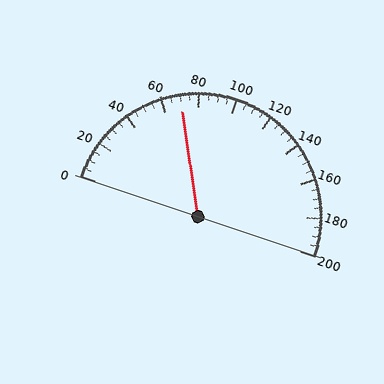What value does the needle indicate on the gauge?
The needle indicates approximately 70.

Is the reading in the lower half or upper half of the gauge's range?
The reading is in the lower half of the range (0 to 200).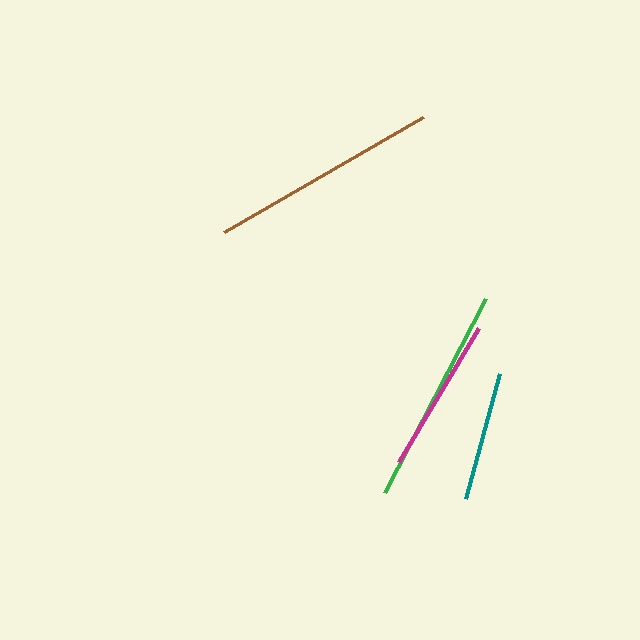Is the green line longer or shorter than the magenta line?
The green line is longer than the magenta line.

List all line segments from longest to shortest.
From longest to shortest: brown, green, magenta, teal.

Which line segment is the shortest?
The teal line is the shortest at approximately 130 pixels.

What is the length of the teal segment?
The teal segment is approximately 130 pixels long.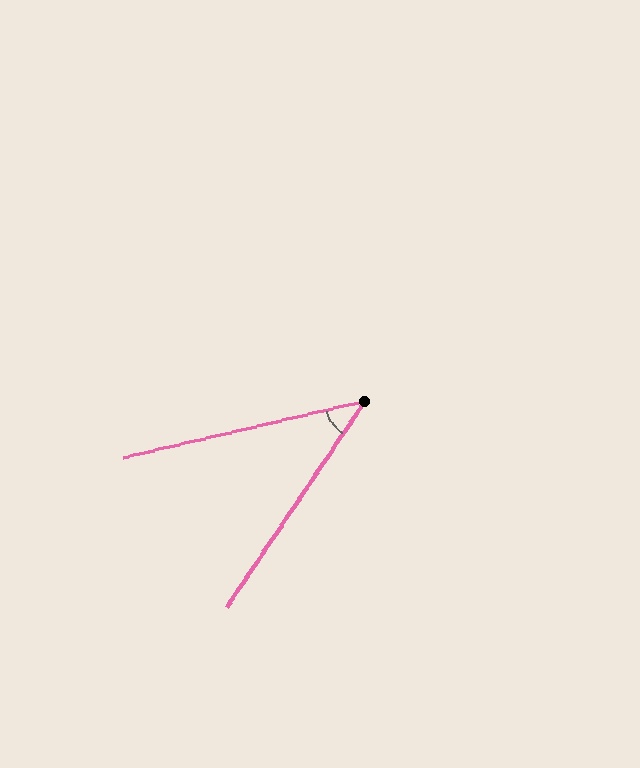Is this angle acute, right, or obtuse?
It is acute.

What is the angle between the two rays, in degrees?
Approximately 43 degrees.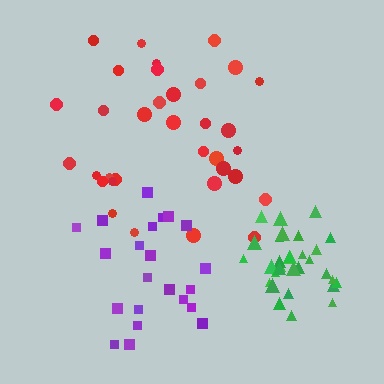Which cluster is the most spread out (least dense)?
Red.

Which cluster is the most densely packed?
Green.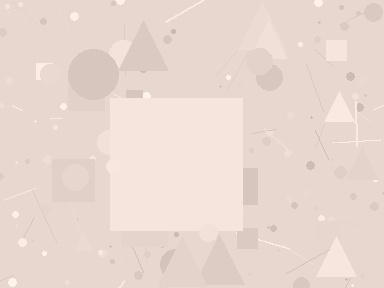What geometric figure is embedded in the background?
A square is embedded in the background.